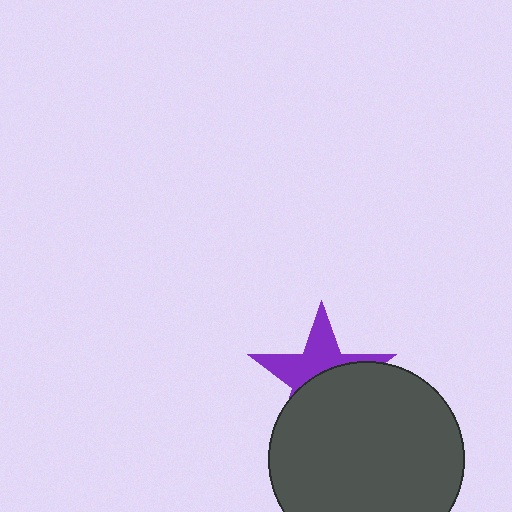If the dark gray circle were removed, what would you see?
You would see the complete purple star.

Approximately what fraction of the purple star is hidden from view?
Roughly 54% of the purple star is hidden behind the dark gray circle.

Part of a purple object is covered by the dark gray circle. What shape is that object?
It is a star.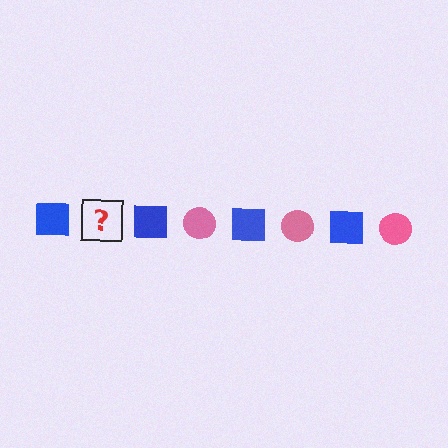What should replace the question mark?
The question mark should be replaced with a pink circle.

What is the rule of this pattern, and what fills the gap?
The rule is that the pattern alternates between blue square and pink circle. The gap should be filled with a pink circle.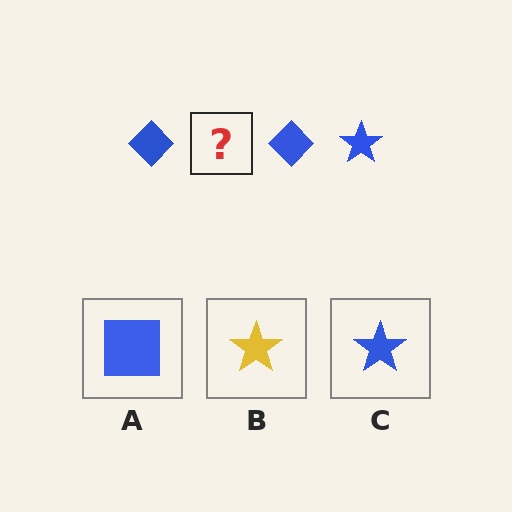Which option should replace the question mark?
Option C.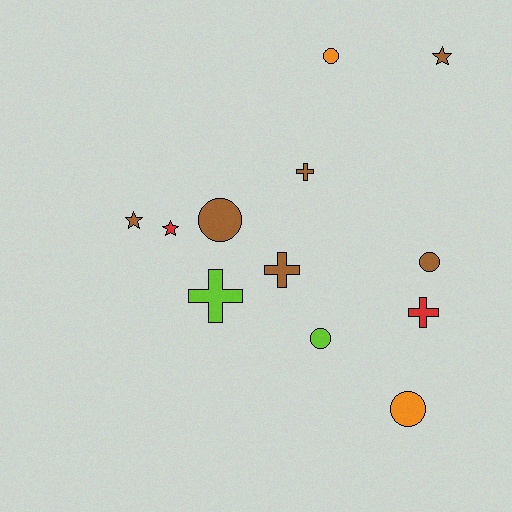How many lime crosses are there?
There is 1 lime cross.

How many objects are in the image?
There are 12 objects.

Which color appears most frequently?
Brown, with 6 objects.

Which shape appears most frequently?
Circle, with 5 objects.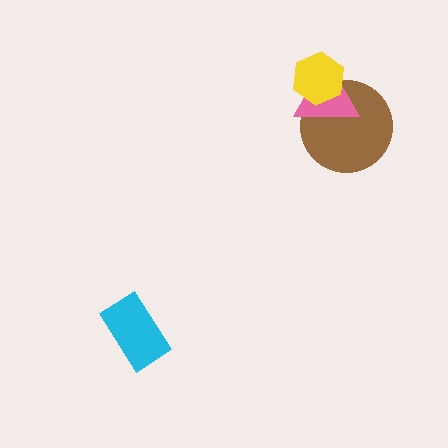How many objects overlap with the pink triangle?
2 objects overlap with the pink triangle.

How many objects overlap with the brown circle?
2 objects overlap with the brown circle.